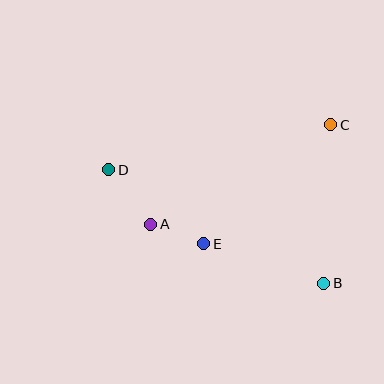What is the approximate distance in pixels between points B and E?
The distance between B and E is approximately 126 pixels.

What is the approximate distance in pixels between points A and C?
The distance between A and C is approximately 206 pixels.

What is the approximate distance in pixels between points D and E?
The distance between D and E is approximately 120 pixels.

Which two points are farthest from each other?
Points B and D are farthest from each other.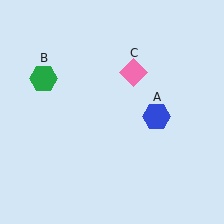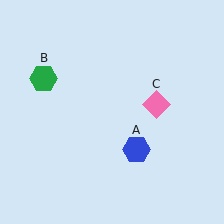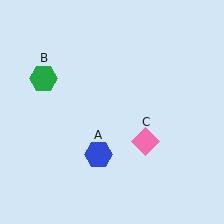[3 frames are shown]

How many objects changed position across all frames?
2 objects changed position: blue hexagon (object A), pink diamond (object C).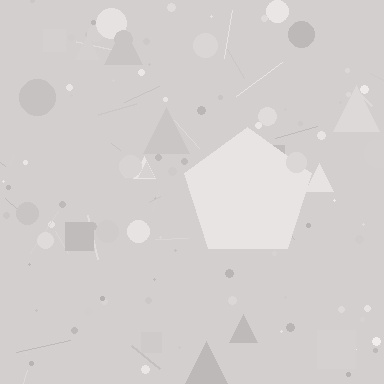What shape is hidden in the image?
A pentagon is hidden in the image.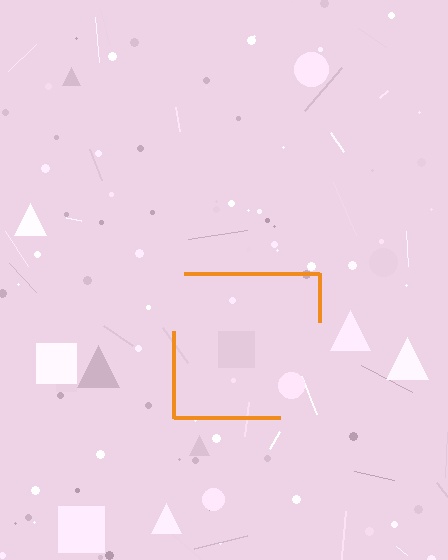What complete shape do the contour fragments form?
The contour fragments form a square.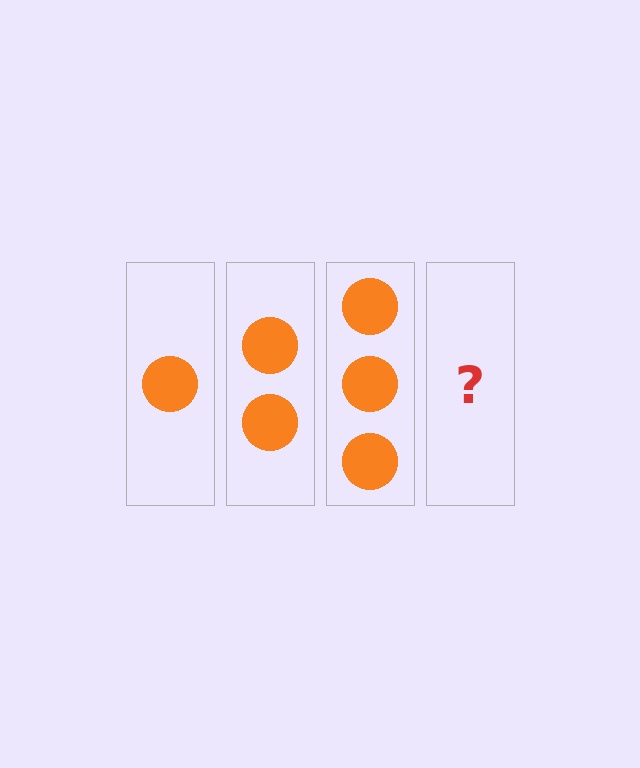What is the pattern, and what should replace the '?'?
The pattern is that each step adds one more circle. The '?' should be 4 circles.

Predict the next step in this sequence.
The next step is 4 circles.